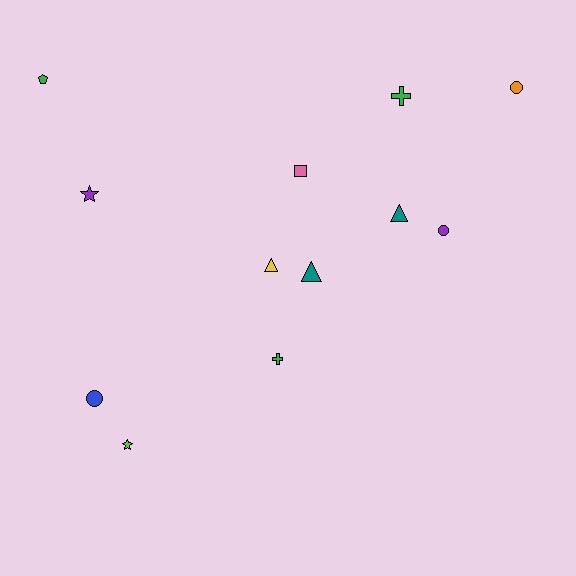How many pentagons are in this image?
There is 1 pentagon.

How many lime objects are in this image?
There is 1 lime object.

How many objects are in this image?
There are 12 objects.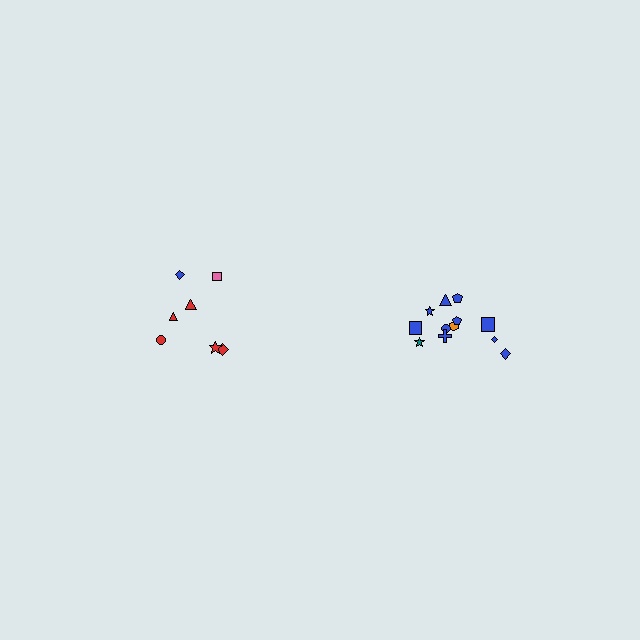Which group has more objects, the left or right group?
The right group.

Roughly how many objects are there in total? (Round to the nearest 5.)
Roughly 20 objects in total.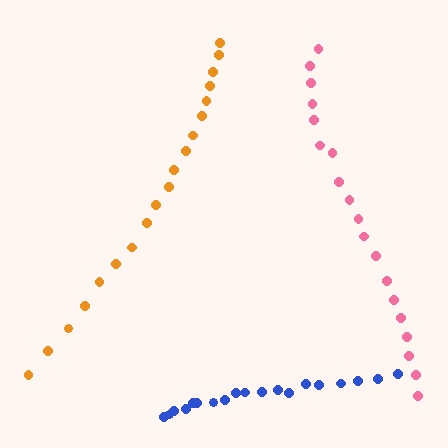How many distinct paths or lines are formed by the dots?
There are 3 distinct paths.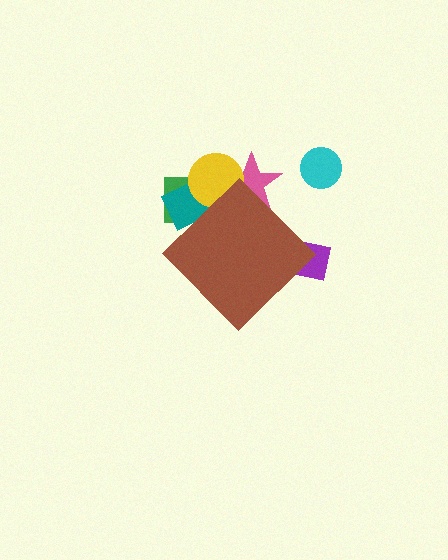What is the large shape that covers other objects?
A brown diamond.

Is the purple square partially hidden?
Yes, the purple square is partially hidden behind the brown diamond.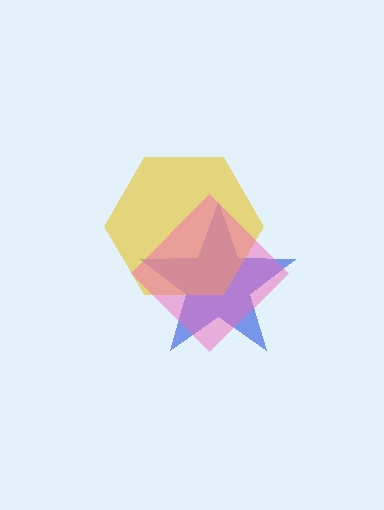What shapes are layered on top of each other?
The layered shapes are: a blue star, a yellow hexagon, a pink diamond.